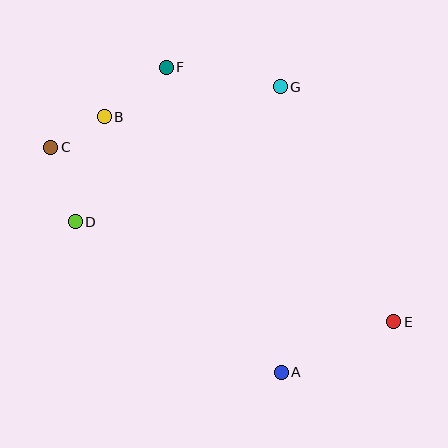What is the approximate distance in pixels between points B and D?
The distance between B and D is approximately 109 pixels.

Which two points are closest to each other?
Points B and C are closest to each other.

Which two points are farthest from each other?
Points C and E are farthest from each other.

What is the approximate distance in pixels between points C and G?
The distance between C and G is approximately 238 pixels.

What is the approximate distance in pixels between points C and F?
The distance between C and F is approximately 141 pixels.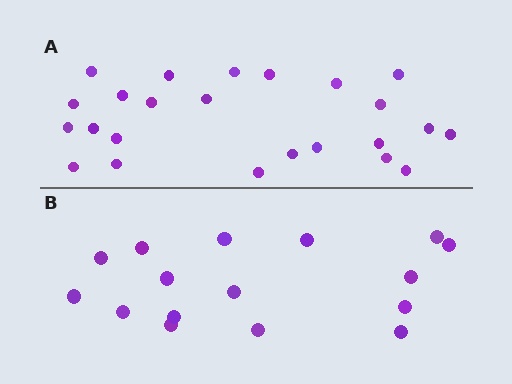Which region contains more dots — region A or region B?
Region A (the top region) has more dots.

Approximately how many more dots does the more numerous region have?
Region A has roughly 8 or so more dots than region B.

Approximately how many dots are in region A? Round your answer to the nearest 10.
About 20 dots. (The exact count is 24, which rounds to 20.)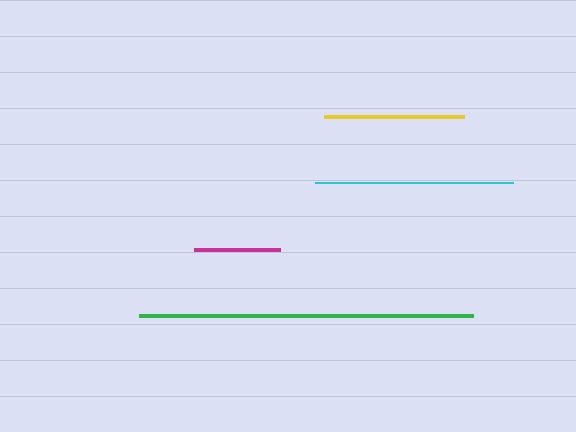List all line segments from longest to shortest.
From longest to shortest: green, cyan, yellow, magenta.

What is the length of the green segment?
The green segment is approximately 334 pixels long.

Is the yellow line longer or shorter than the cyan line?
The cyan line is longer than the yellow line.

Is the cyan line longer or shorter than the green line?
The green line is longer than the cyan line.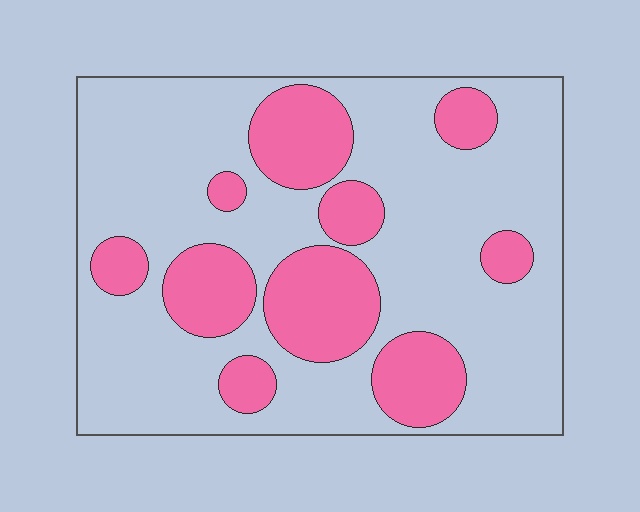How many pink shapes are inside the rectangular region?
10.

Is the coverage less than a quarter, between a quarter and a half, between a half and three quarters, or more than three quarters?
Between a quarter and a half.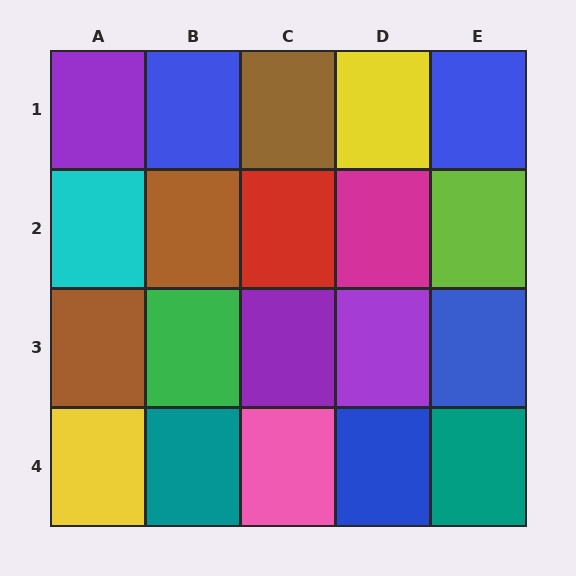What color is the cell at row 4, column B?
Teal.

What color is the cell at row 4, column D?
Blue.